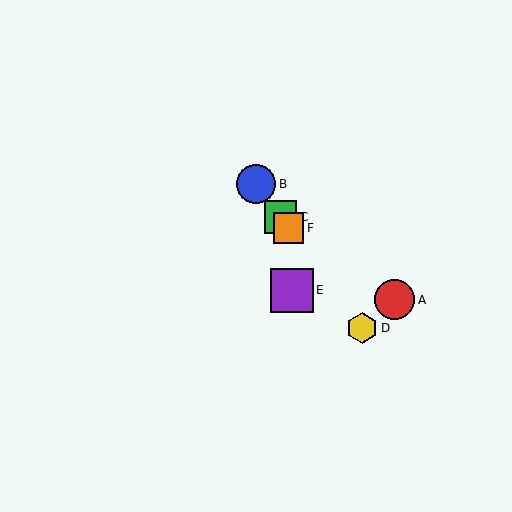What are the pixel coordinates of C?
Object C is at (281, 217).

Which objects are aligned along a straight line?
Objects B, C, D, F are aligned along a straight line.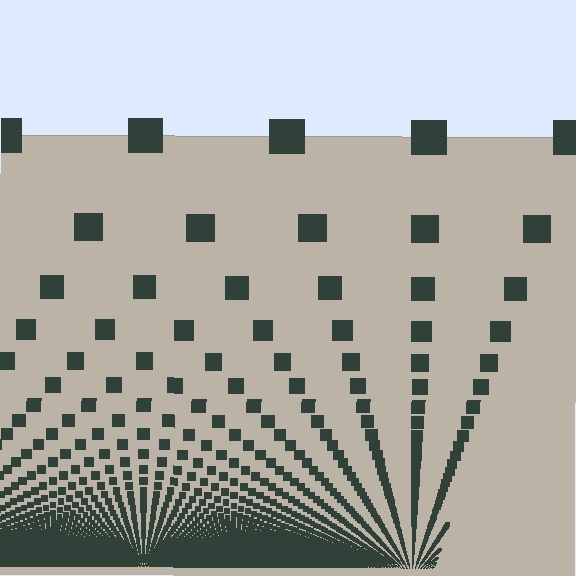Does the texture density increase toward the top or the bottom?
Density increases toward the bottom.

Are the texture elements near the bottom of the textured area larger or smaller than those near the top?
Smaller. The gradient is inverted — elements near the bottom are smaller and denser.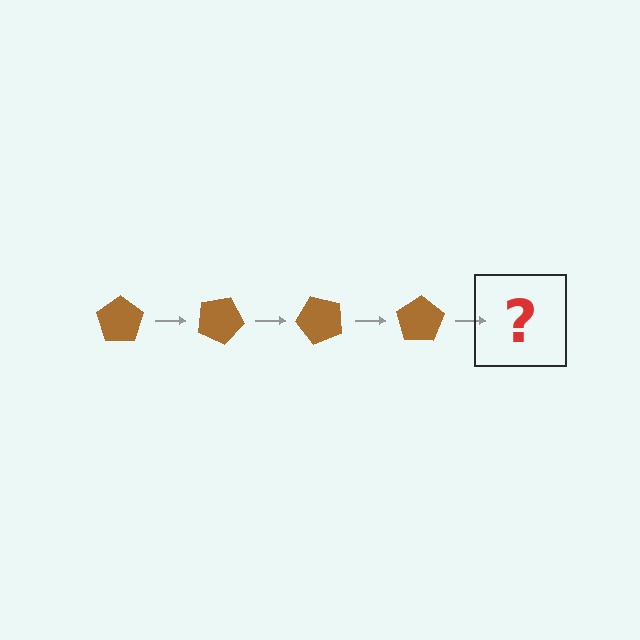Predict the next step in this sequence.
The next step is a brown pentagon rotated 100 degrees.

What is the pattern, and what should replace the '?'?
The pattern is that the pentagon rotates 25 degrees each step. The '?' should be a brown pentagon rotated 100 degrees.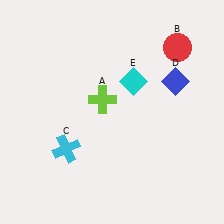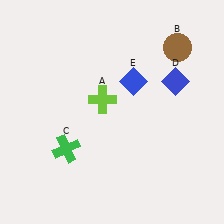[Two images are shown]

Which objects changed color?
B changed from red to brown. C changed from cyan to green. E changed from cyan to blue.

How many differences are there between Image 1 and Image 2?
There are 3 differences between the two images.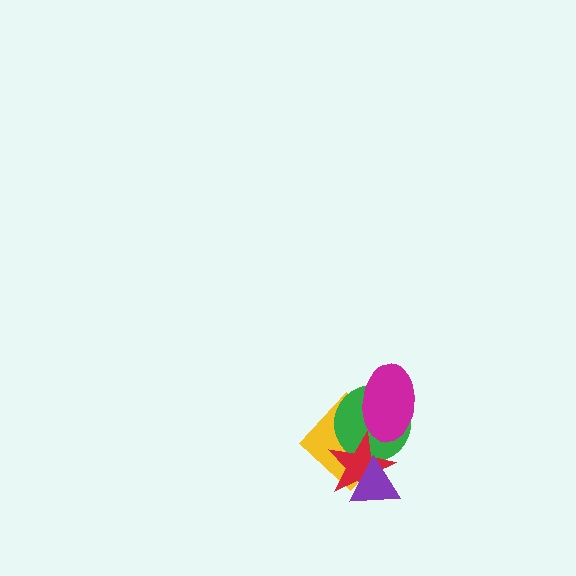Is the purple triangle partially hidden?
No, no other shape covers it.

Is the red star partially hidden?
Yes, it is partially covered by another shape.